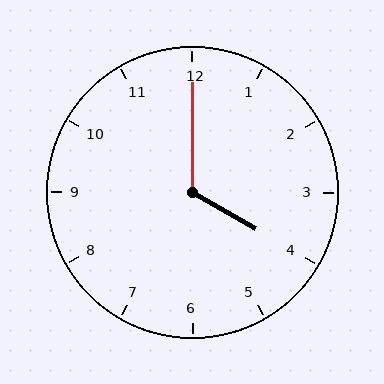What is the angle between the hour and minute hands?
Approximately 120 degrees.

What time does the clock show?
4:00.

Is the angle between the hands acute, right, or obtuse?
It is obtuse.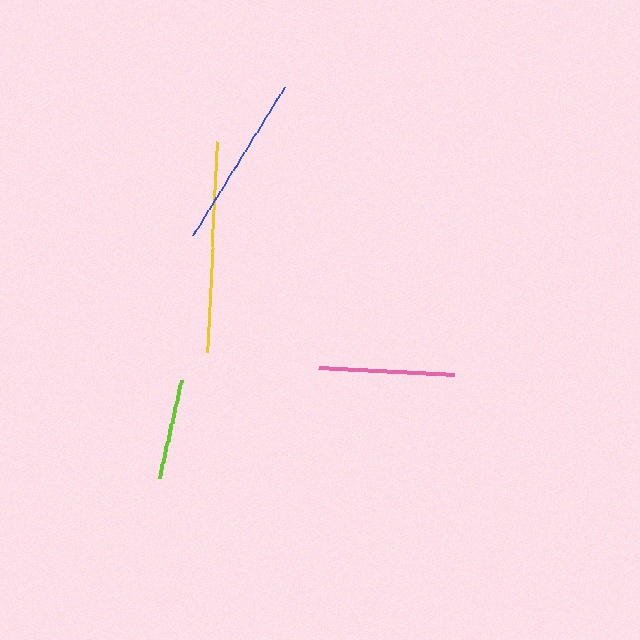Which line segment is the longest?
The yellow line is the longest at approximately 210 pixels.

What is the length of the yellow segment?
The yellow segment is approximately 210 pixels long.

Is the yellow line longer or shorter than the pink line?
The yellow line is longer than the pink line.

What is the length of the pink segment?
The pink segment is approximately 136 pixels long.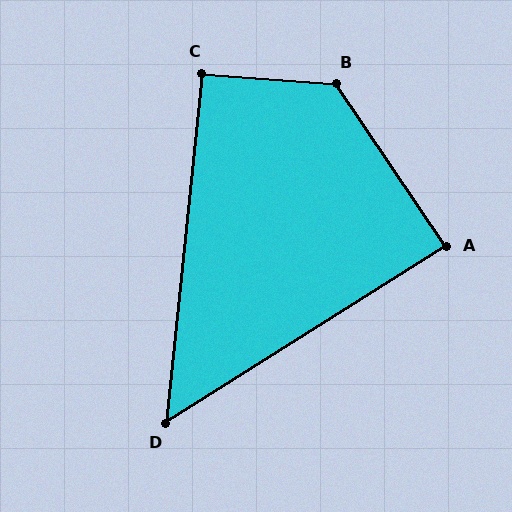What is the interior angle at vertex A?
Approximately 88 degrees (approximately right).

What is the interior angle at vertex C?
Approximately 92 degrees (approximately right).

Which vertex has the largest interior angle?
B, at approximately 128 degrees.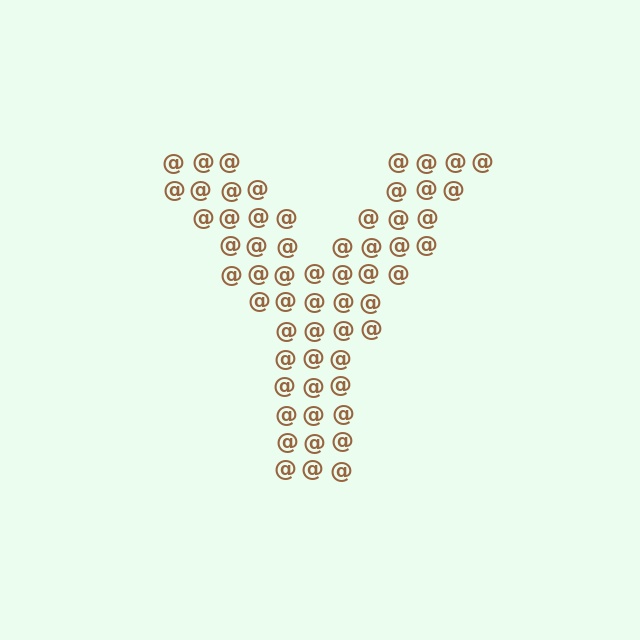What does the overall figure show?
The overall figure shows the letter Y.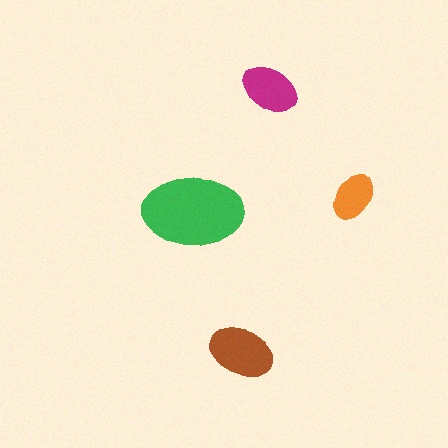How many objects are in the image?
There are 4 objects in the image.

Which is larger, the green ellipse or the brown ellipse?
The green one.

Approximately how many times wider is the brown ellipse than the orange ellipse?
About 1.5 times wider.